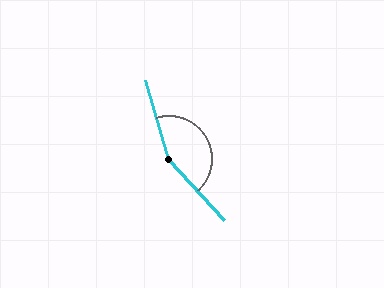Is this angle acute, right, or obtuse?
It is obtuse.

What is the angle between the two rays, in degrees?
Approximately 154 degrees.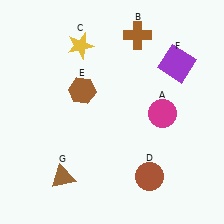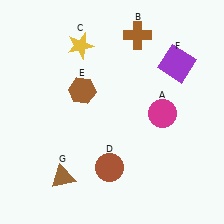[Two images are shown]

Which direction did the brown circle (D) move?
The brown circle (D) moved left.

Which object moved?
The brown circle (D) moved left.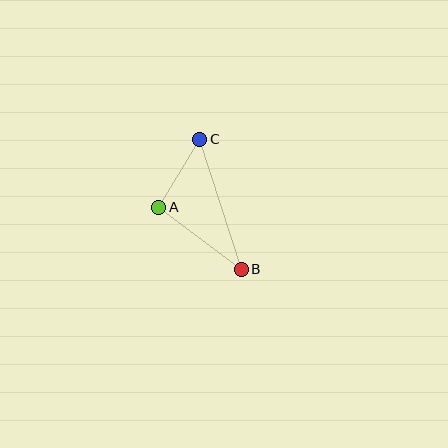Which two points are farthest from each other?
Points B and C are farthest from each other.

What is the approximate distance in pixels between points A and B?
The distance between A and B is approximately 103 pixels.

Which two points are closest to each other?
Points A and C are closest to each other.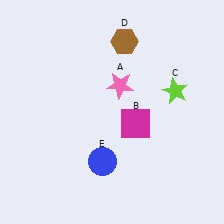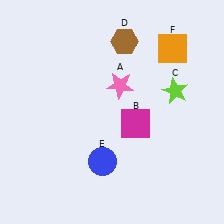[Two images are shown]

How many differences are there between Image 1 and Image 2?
There is 1 difference between the two images.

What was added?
An orange square (F) was added in Image 2.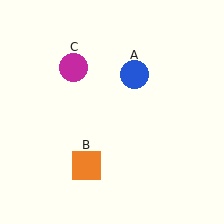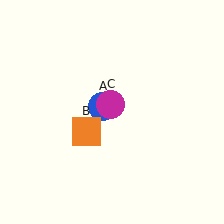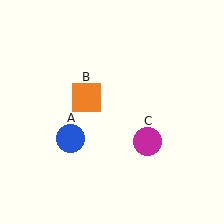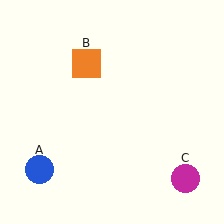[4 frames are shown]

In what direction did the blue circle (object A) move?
The blue circle (object A) moved down and to the left.